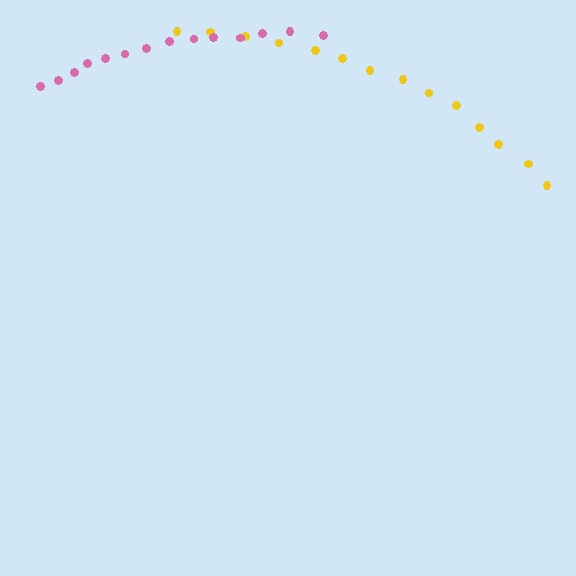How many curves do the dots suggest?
There are 2 distinct paths.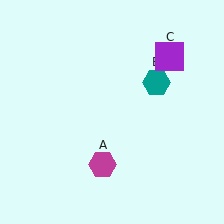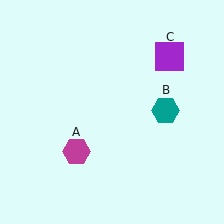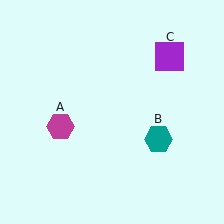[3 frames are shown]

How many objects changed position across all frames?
2 objects changed position: magenta hexagon (object A), teal hexagon (object B).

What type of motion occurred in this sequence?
The magenta hexagon (object A), teal hexagon (object B) rotated clockwise around the center of the scene.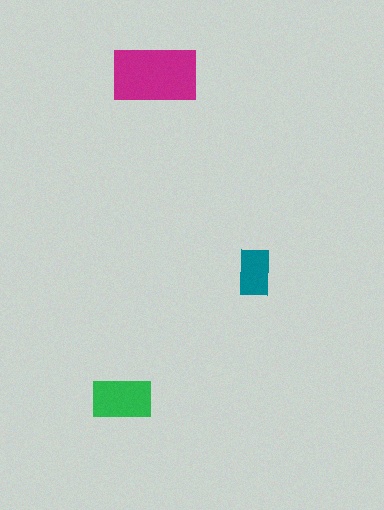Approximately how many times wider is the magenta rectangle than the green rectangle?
About 1.5 times wider.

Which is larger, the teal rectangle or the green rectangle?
The green one.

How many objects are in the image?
There are 3 objects in the image.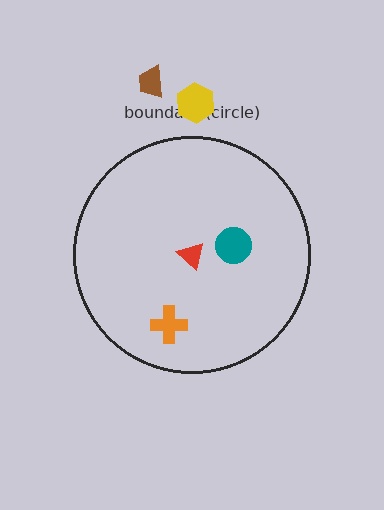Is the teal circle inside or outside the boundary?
Inside.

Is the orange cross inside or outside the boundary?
Inside.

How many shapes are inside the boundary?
3 inside, 2 outside.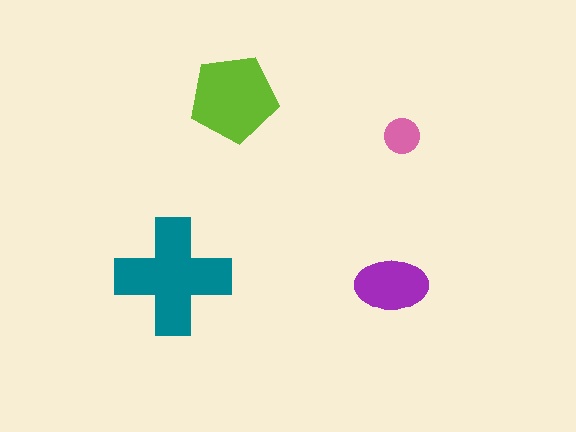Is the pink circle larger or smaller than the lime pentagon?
Smaller.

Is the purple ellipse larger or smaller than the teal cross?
Smaller.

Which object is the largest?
The teal cross.